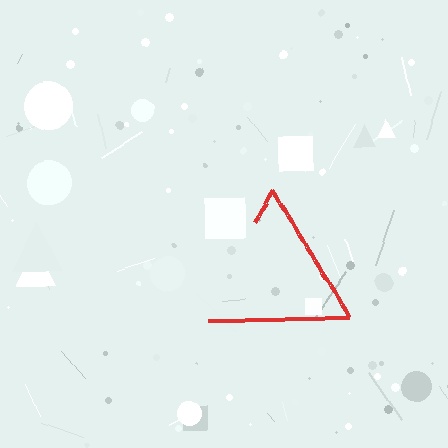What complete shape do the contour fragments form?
The contour fragments form a triangle.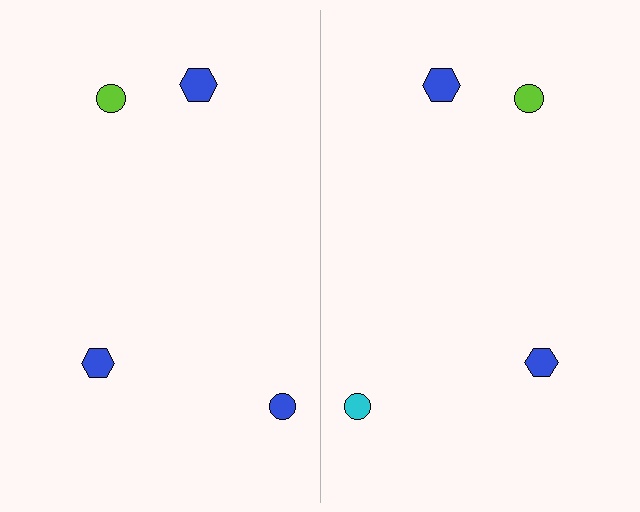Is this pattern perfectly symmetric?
No, the pattern is not perfectly symmetric. The cyan circle on the right side breaks the symmetry — its mirror counterpart is blue.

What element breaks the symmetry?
The cyan circle on the right side breaks the symmetry — its mirror counterpart is blue.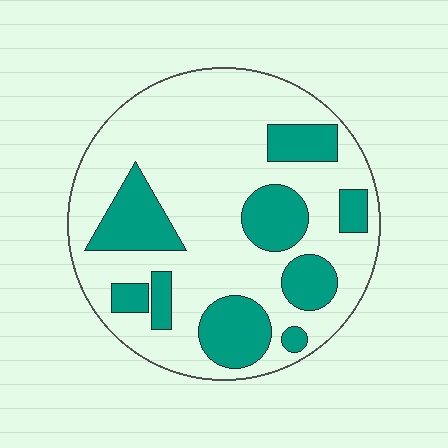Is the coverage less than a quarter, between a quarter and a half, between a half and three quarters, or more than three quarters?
Between a quarter and a half.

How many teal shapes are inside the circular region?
9.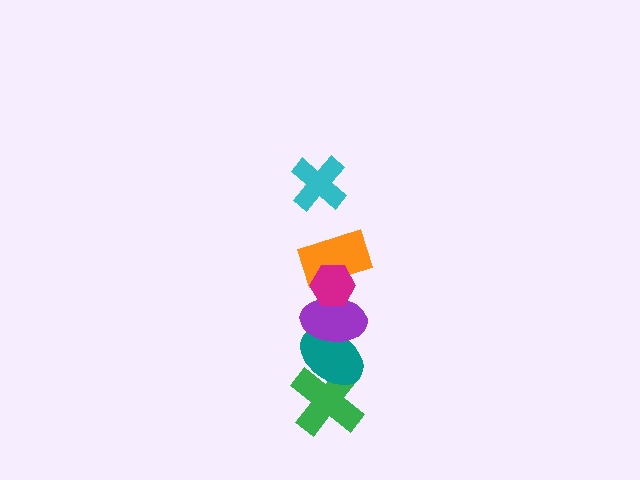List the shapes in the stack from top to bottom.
From top to bottom: the cyan cross, the magenta hexagon, the orange rectangle, the purple ellipse, the teal ellipse, the green cross.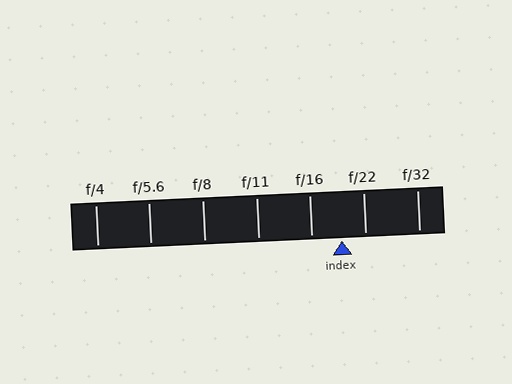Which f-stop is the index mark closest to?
The index mark is closest to f/22.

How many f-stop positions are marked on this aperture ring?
There are 7 f-stop positions marked.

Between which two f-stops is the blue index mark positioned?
The index mark is between f/16 and f/22.